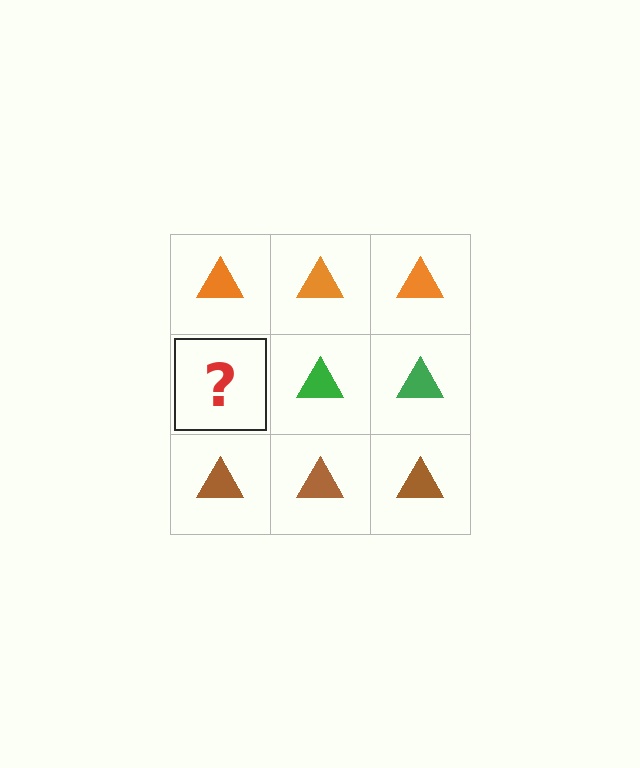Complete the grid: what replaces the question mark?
The question mark should be replaced with a green triangle.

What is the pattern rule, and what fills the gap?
The rule is that each row has a consistent color. The gap should be filled with a green triangle.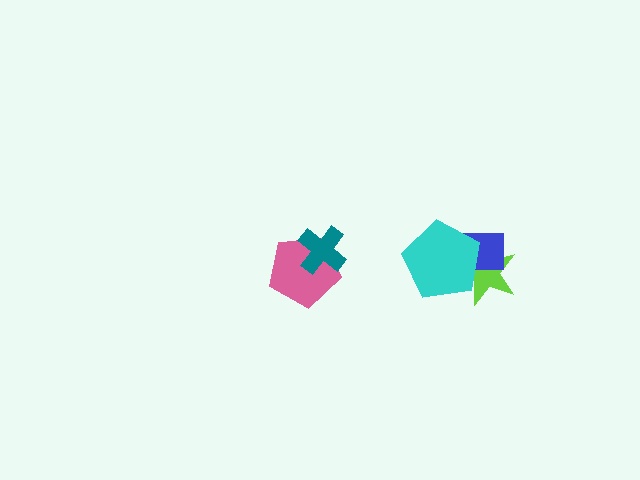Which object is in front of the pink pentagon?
The teal cross is in front of the pink pentagon.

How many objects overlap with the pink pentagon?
1 object overlaps with the pink pentagon.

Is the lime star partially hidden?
Yes, it is partially covered by another shape.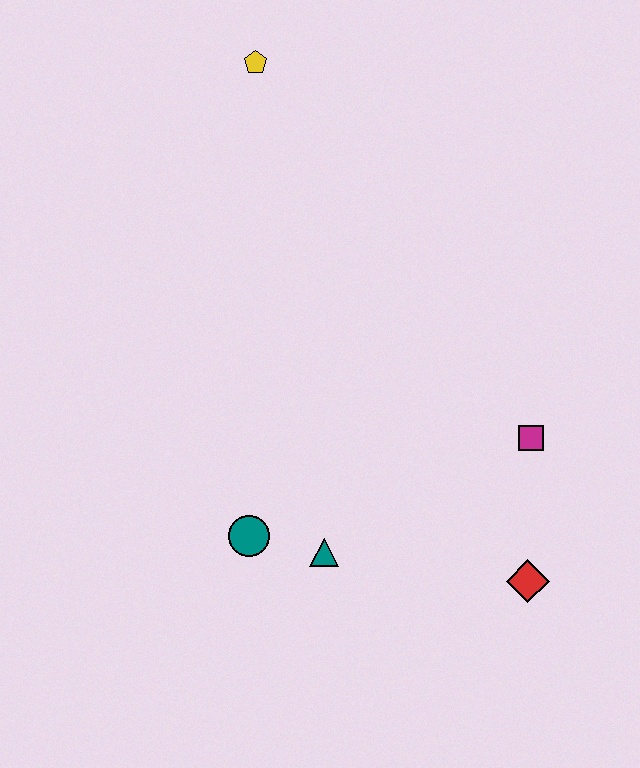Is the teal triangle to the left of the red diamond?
Yes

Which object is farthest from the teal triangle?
The yellow pentagon is farthest from the teal triangle.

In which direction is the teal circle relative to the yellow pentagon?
The teal circle is below the yellow pentagon.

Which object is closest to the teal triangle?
The teal circle is closest to the teal triangle.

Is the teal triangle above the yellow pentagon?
No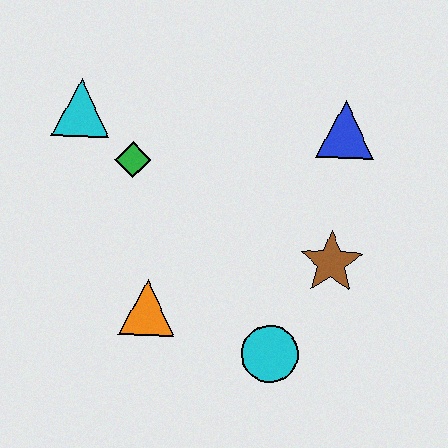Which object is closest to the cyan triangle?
The green diamond is closest to the cyan triangle.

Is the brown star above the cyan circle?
Yes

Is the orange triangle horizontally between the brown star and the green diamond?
Yes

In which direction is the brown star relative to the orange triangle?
The brown star is to the right of the orange triangle.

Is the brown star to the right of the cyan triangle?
Yes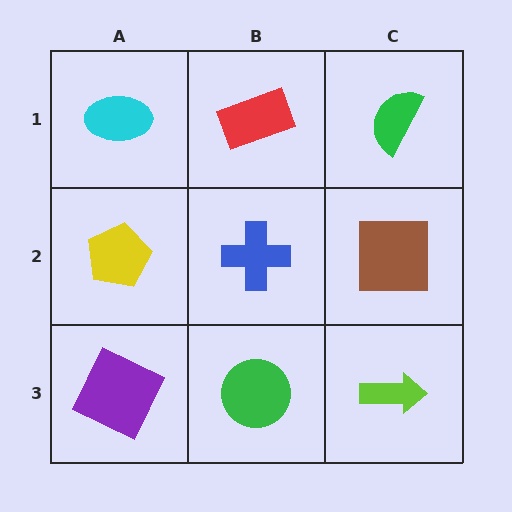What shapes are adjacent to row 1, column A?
A yellow pentagon (row 2, column A), a red rectangle (row 1, column B).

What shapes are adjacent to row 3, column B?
A blue cross (row 2, column B), a purple square (row 3, column A), a lime arrow (row 3, column C).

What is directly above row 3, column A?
A yellow pentagon.